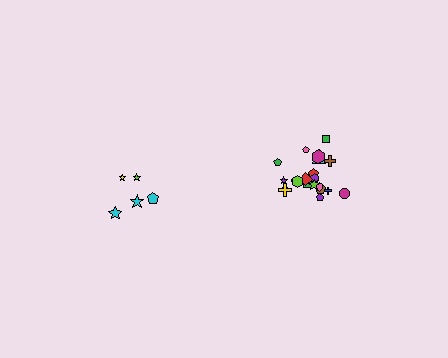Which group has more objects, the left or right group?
The right group.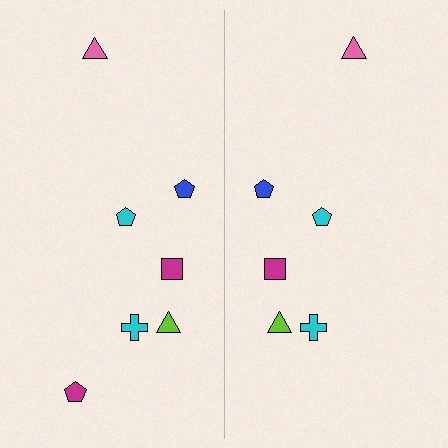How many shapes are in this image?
There are 13 shapes in this image.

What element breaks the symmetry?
A magenta pentagon is missing from the right side.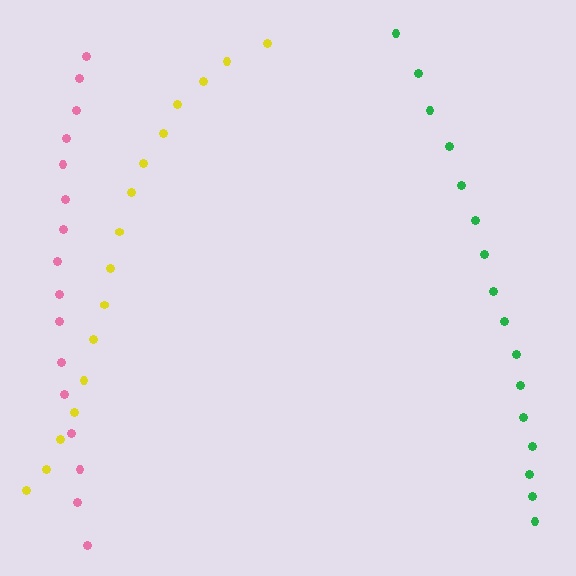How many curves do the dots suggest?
There are 3 distinct paths.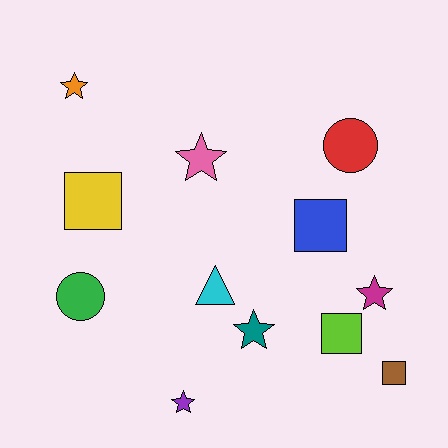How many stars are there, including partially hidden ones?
There are 5 stars.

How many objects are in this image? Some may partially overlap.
There are 12 objects.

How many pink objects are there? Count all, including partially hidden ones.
There is 1 pink object.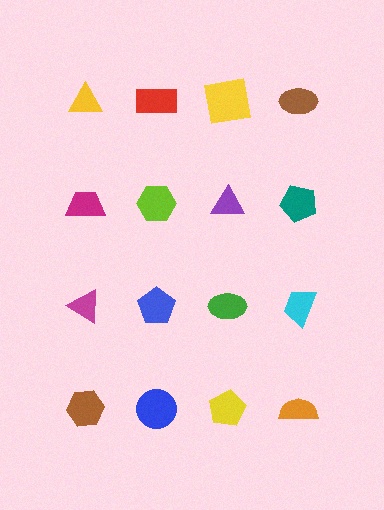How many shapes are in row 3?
4 shapes.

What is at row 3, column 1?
A magenta triangle.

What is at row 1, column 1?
A yellow triangle.